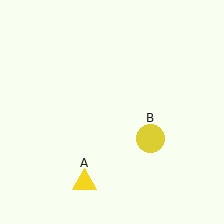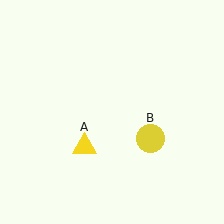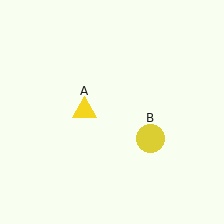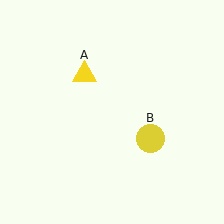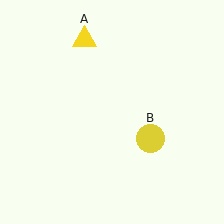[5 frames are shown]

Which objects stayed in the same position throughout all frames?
Yellow circle (object B) remained stationary.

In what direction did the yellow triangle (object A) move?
The yellow triangle (object A) moved up.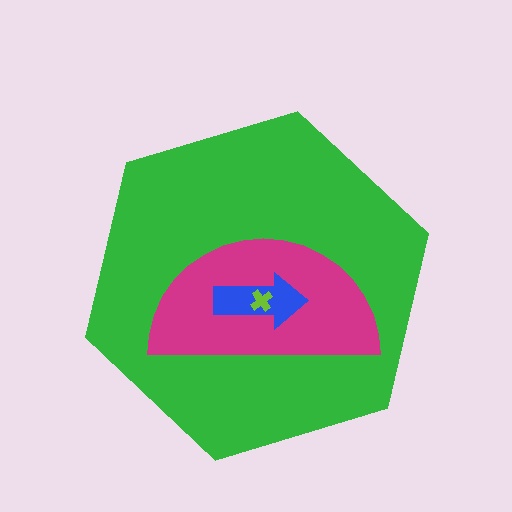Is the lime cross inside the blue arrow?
Yes.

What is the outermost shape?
The green hexagon.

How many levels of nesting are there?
4.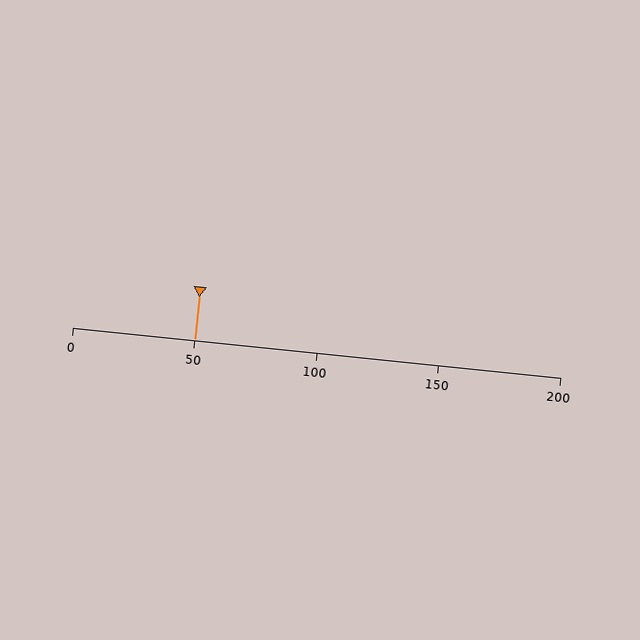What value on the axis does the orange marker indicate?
The marker indicates approximately 50.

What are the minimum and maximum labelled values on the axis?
The axis runs from 0 to 200.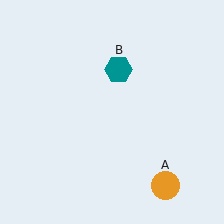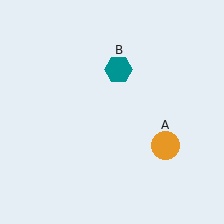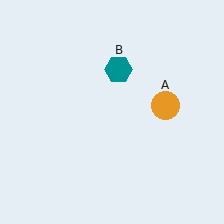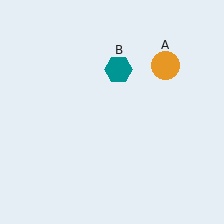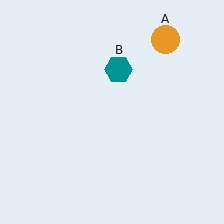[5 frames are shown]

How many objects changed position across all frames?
1 object changed position: orange circle (object A).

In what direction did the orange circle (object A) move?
The orange circle (object A) moved up.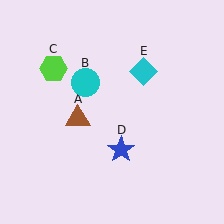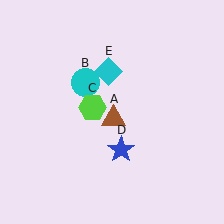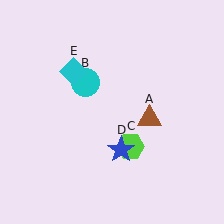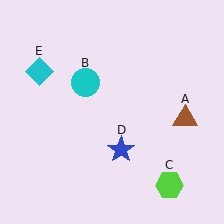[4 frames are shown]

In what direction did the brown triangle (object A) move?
The brown triangle (object A) moved right.